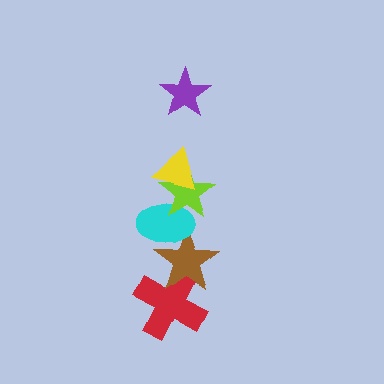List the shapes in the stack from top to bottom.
From top to bottom: the purple star, the yellow triangle, the lime star, the cyan ellipse, the brown star, the red cross.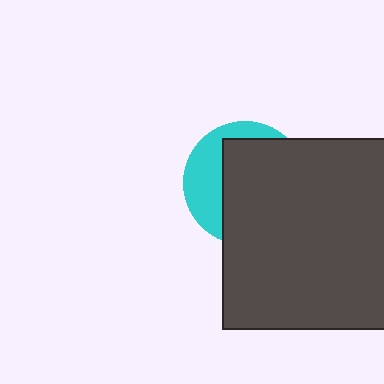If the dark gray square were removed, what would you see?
You would see the complete cyan circle.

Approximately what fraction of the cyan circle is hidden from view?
Roughly 67% of the cyan circle is hidden behind the dark gray square.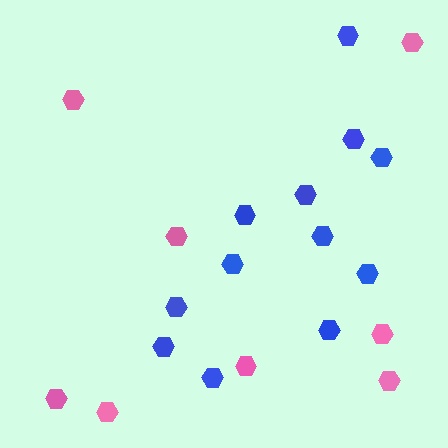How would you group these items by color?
There are 2 groups: one group of pink hexagons (8) and one group of blue hexagons (12).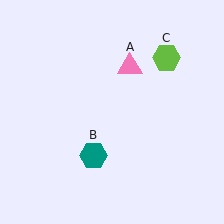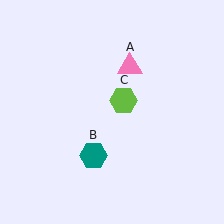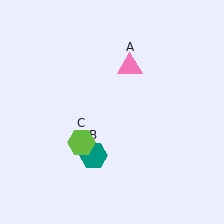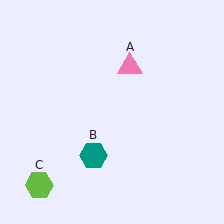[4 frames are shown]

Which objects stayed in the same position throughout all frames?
Pink triangle (object A) and teal hexagon (object B) remained stationary.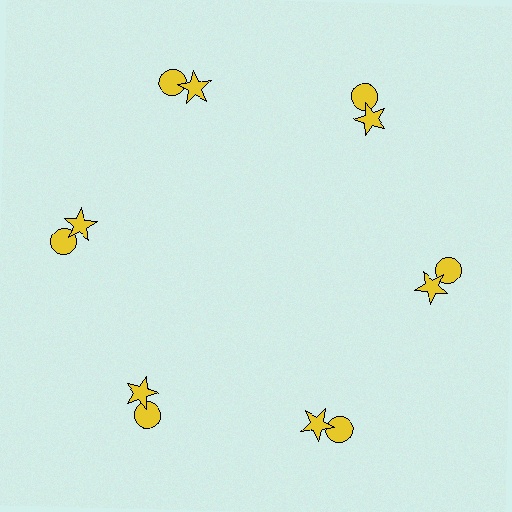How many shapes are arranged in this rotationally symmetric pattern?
There are 12 shapes, arranged in 6 groups of 2.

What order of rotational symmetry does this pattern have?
This pattern has 6-fold rotational symmetry.